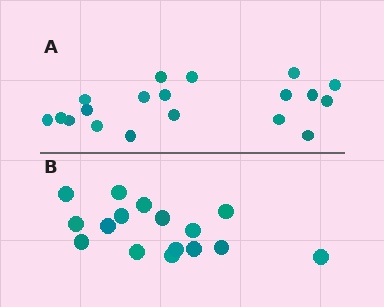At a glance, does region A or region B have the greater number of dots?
Region A (the top region) has more dots.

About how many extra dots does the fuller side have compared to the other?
Region A has just a few more — roughly 2 or 3 more dots than region B.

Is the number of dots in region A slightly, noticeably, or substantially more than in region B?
Region A has only slightly more — the two regions are fairly close. The ratio is roughly 1.2 to 1.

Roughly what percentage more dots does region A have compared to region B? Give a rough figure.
About 20% more.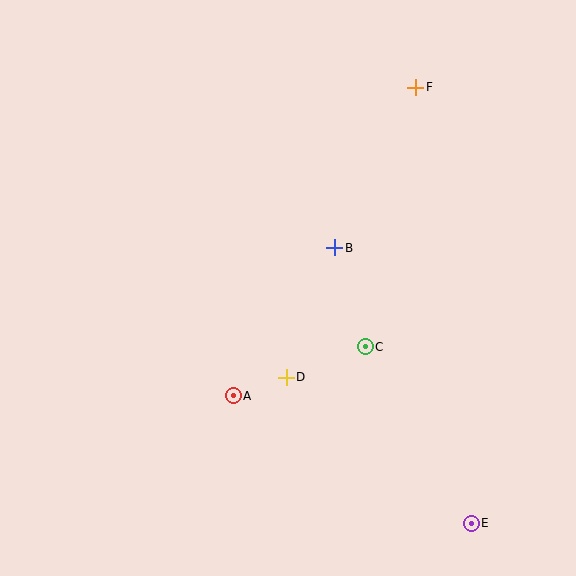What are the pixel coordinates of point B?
Point B is at (335, 248).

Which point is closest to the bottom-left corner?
Point A is closest to the bottom-left corner.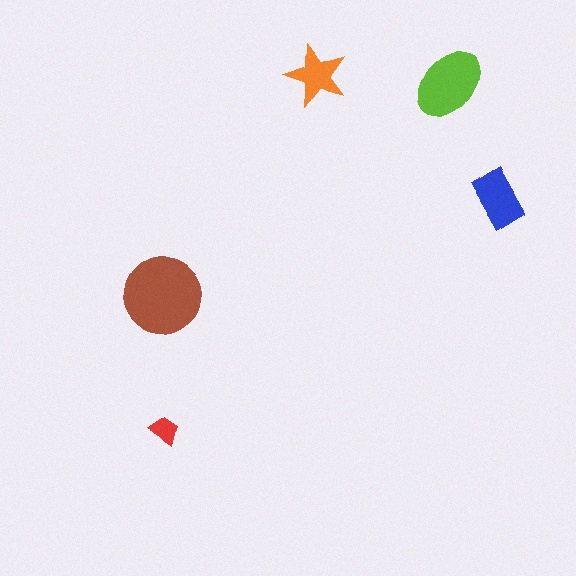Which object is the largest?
The brown circle.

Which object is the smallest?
The red trapezoid.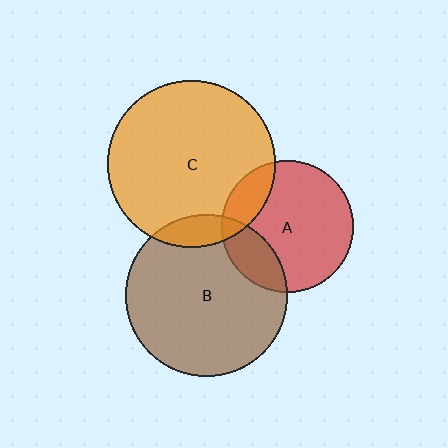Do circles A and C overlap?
Yes.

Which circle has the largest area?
Circle C (orange).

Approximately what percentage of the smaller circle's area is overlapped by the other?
Approximately 15%.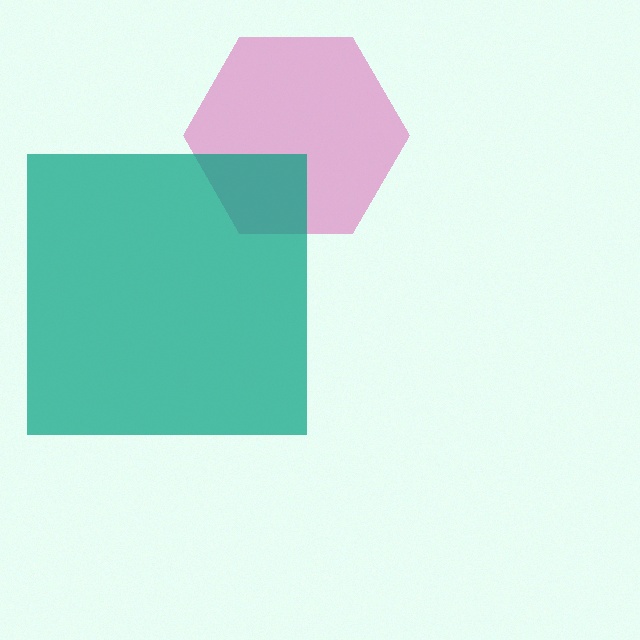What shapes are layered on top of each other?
The layered shapes are: a pink hexagon, a teal square.